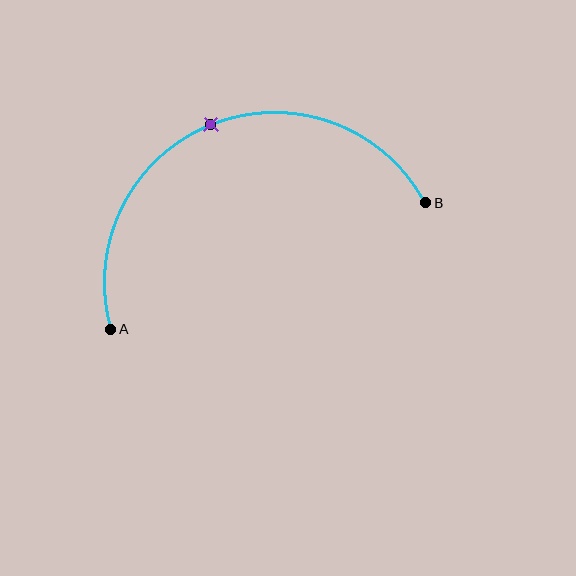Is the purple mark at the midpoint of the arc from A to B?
Yes. The purple mark lies on the arc at equal arc-length from both A and B — it is the arc midpoint.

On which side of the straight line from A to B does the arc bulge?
The arc bulges above the straight line connecting A and B.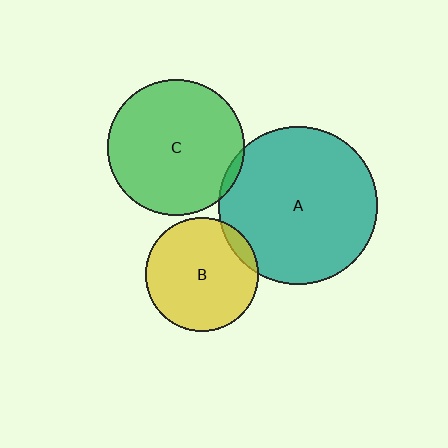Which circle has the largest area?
Circle A (teal).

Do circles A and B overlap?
Yes.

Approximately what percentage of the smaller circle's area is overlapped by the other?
Approximately 10%.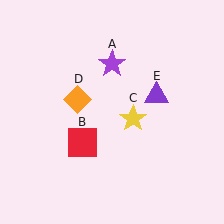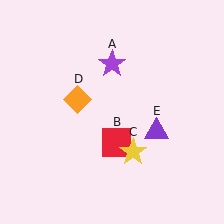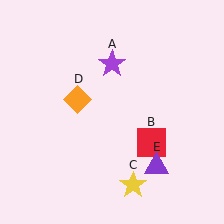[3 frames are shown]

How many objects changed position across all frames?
3 objects changed position: red square (object B), yellow star (object C), purple triangle (object E).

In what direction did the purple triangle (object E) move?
The purple triangle (object E) moved down.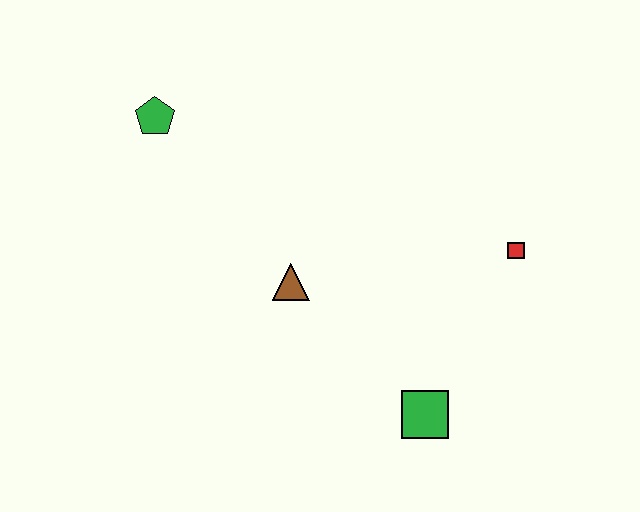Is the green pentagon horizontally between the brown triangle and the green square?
No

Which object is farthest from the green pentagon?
The green square is farthest from the green pentagon.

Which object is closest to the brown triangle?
The green square is closest to the brown triangle.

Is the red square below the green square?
No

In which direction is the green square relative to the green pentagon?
The green square is below the green pentagon.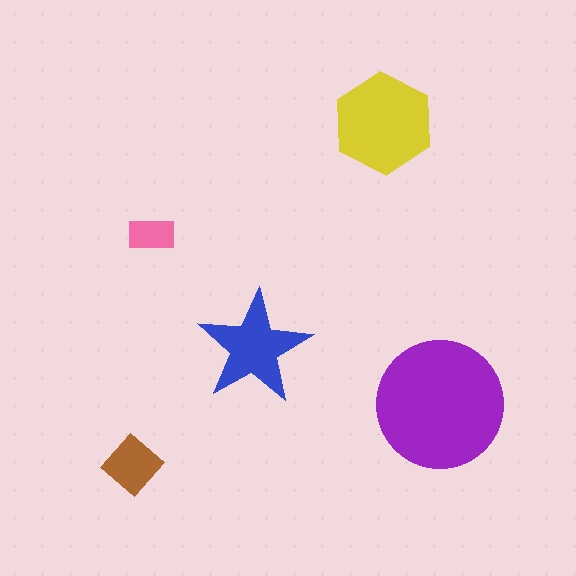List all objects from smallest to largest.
The pink rectangle, the brown diamond, the blue star, the yellow hexagon, the purple circle.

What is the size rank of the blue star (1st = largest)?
3rd.